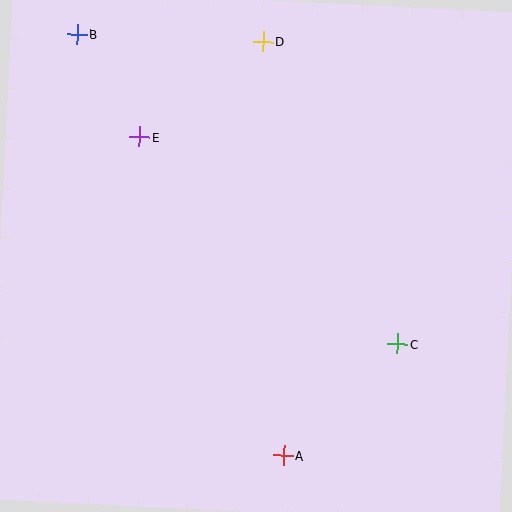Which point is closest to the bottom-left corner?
Point A is closest to the bottom-left corner.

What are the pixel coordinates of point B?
Point B is at (77, 34).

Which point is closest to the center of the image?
Point C at (397, 344) is closest to the center.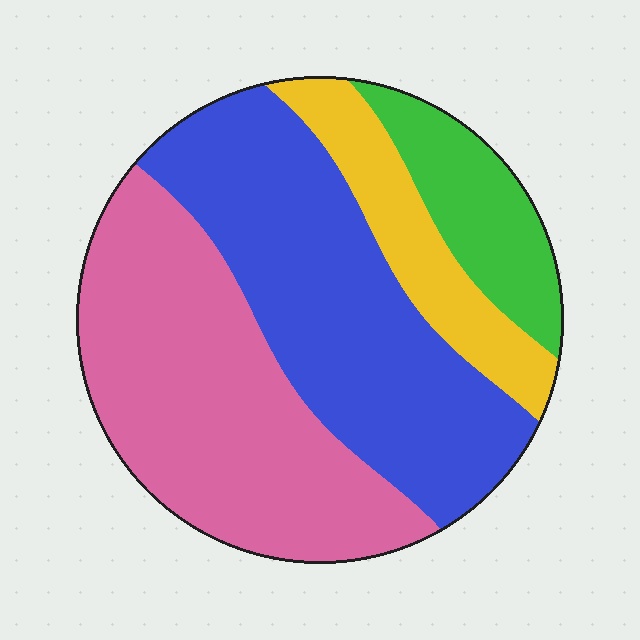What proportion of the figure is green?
Green takes up about one eighth (1/8) of the figure.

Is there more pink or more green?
Pink.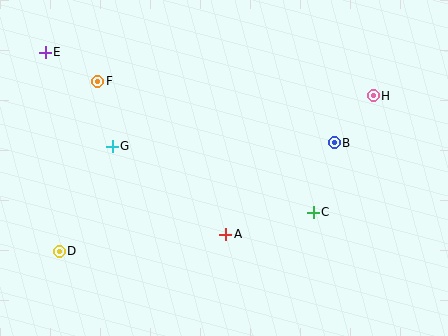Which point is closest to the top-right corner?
Point H is closest to the top-right corner.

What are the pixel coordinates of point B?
Point B is at (334, 143).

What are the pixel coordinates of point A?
Point A is at (226, 234).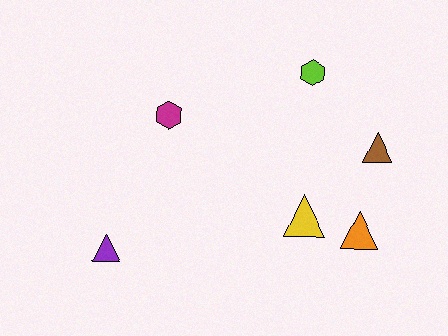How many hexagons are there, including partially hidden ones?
There are 2 hexagons.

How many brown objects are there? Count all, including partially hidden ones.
There is 1 brown object.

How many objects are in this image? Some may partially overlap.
There are 6 objects.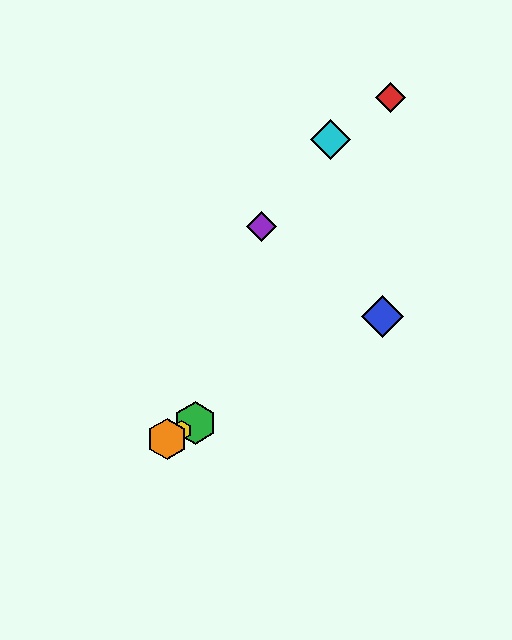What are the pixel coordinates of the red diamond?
The red diamond is at (391, 98).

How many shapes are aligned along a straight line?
4 shapes (the blue diamond, the green hexagon, the yellow hexagon, the orange hexagon) are aligned along a straight line.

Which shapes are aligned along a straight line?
The blue diamond, the green hexagon, the yellow hexagon, the orange hexagon are aligned along a straight line.